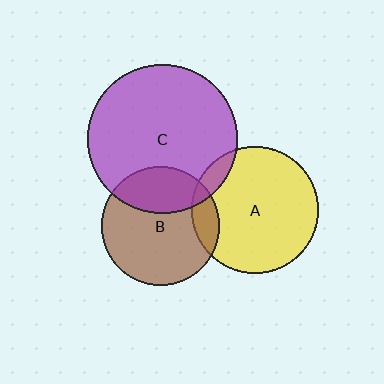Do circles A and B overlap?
Yes.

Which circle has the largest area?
Circle C (purple).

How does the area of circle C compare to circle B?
Approximately 1.6 times.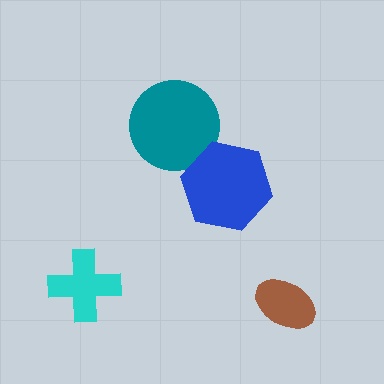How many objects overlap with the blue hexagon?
1 object overlaps with the blue hexagon.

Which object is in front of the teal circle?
The blue hexagon is in front of the teal circle.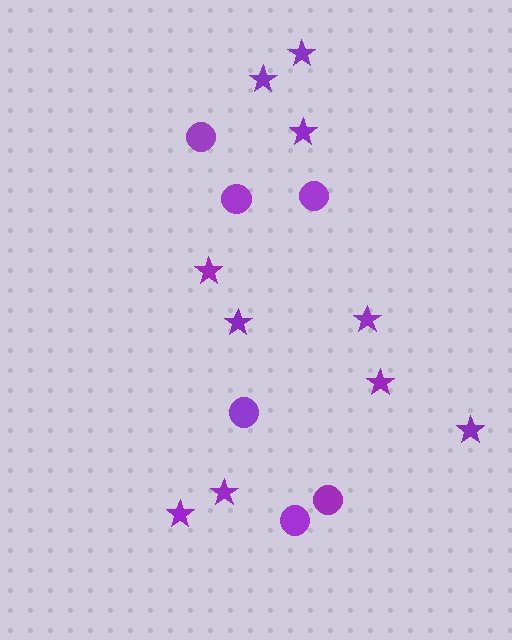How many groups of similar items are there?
There are 2 groups: one group of stars (10) and one group of circles (6).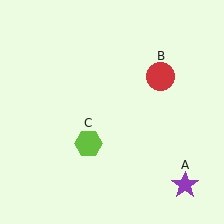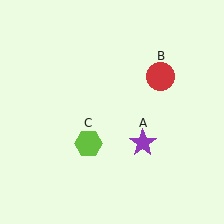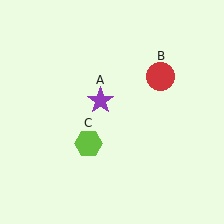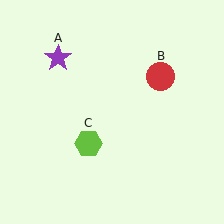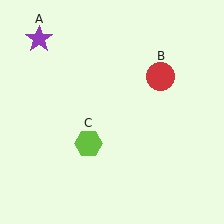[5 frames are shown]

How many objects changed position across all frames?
1 object changed position: purple star (object A).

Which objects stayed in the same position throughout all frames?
Red circle (object B) and lime hexagon (object C) remained stationary.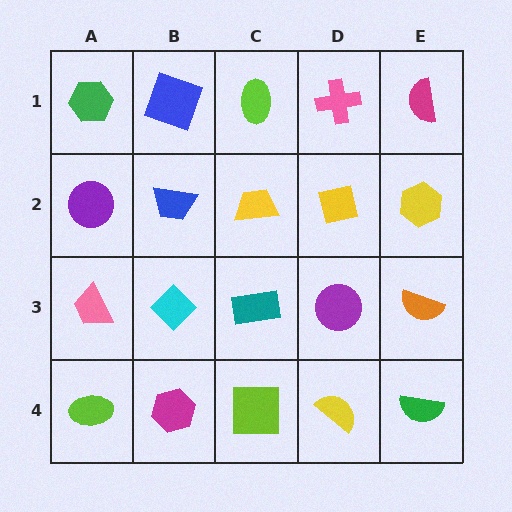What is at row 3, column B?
A cyan diamond.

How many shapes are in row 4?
5 shapes.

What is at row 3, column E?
An orange semicircle.